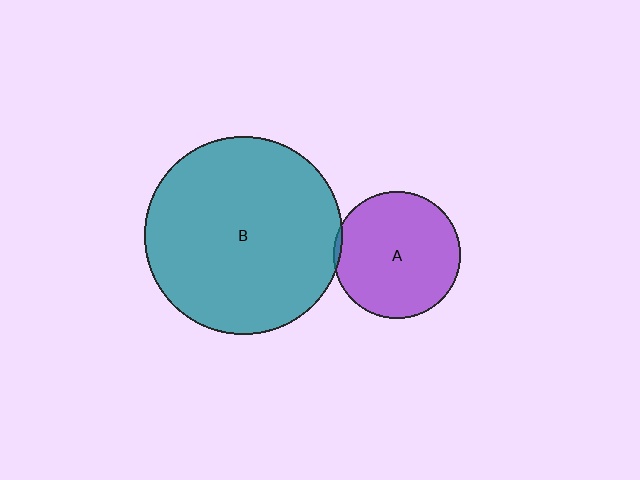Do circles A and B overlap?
Yes.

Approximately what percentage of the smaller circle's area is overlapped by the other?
Approximately 5%.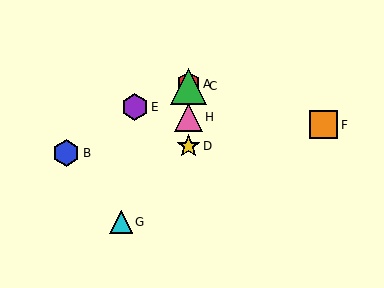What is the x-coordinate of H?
Object H is at x≈188.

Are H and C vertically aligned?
Yes, both are at x≈188.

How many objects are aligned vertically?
4 objects (A, C, D, H) are aligned vertically.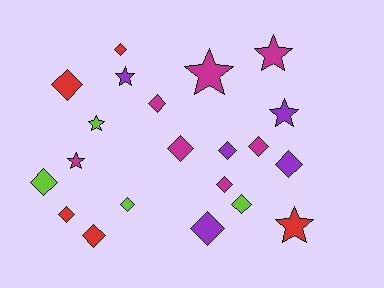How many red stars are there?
There is 1 red star.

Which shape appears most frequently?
Diamond, with 14 objects.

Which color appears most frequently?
Magenta, with 7 objects.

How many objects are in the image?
There are 21 objects.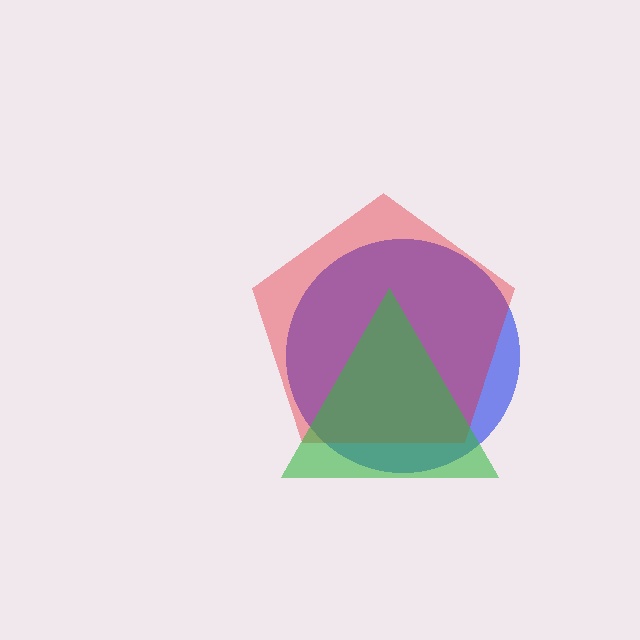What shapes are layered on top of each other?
The layered shapes are: a blue circle, a red pentagon, a green triangle.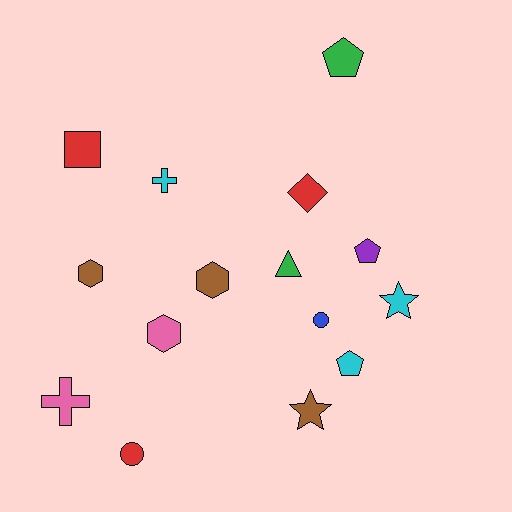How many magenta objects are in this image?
There are no magenta objects.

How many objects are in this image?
There are 15 objects.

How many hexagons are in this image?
There are 3 hexagons.